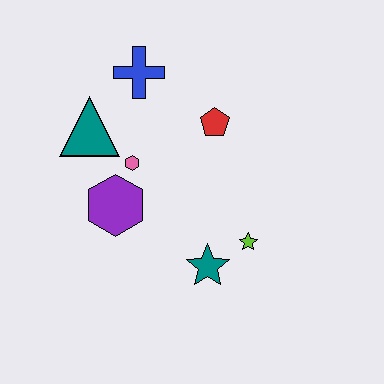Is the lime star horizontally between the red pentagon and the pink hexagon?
No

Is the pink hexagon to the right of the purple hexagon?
Yes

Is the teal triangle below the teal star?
No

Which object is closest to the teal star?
The lime star is closest to the teal star.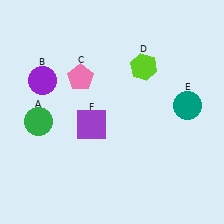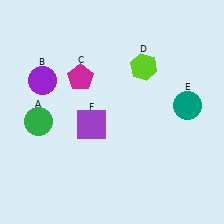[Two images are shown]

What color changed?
The pentagon (C) changed from pink in Image 1 to magenta in Image 2.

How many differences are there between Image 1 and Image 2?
There is 1 difference between the two images.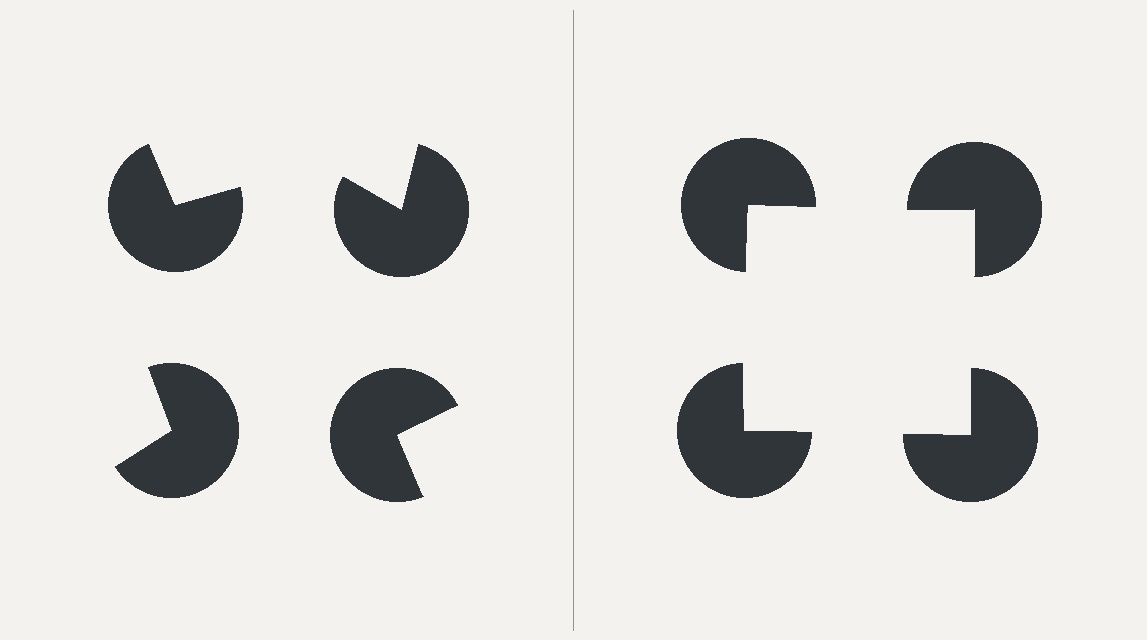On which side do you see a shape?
An illusory square appears on the right side. On the left side the wedge cuts are rotated, so no coherent shape forms.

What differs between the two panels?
The pac-man discs are positioned identically on both sides; only the wedge orientations differ. On the right they align to a square; on the left they are misaligned.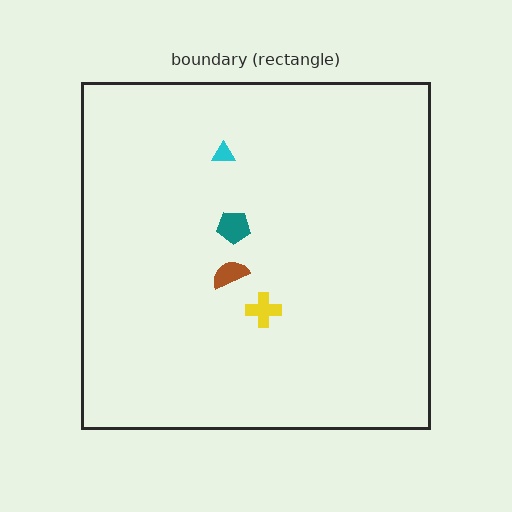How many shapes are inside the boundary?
4 inside, 0 outside.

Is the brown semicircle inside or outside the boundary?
Inside.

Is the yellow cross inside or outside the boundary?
Inside.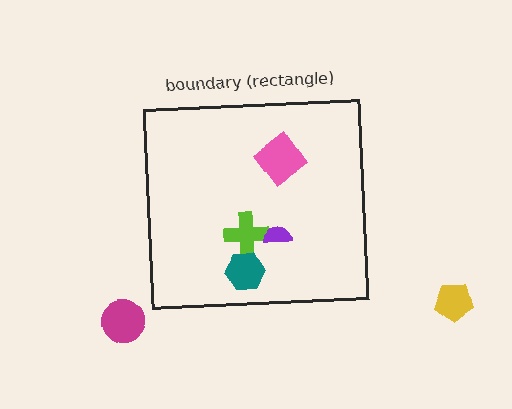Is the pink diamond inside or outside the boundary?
Inside.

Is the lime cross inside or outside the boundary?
Inside.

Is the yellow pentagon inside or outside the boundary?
Outside.